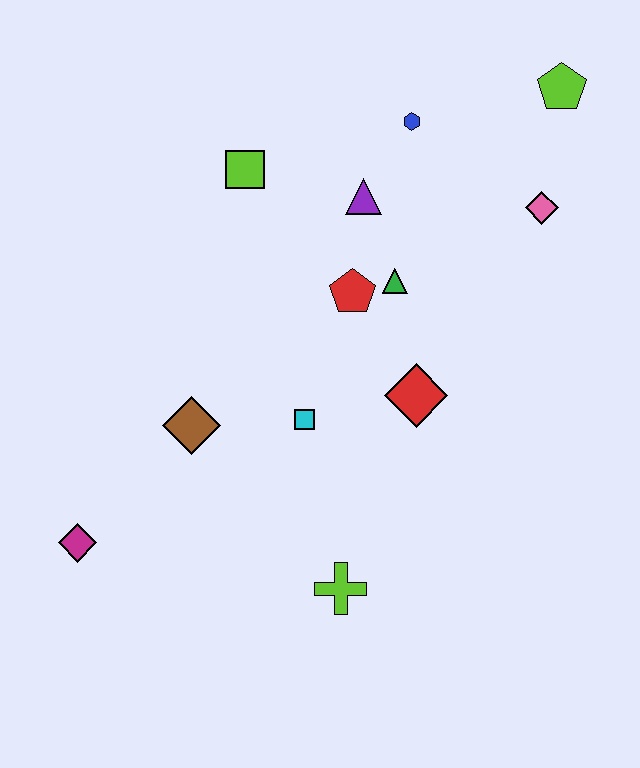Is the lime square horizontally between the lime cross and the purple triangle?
No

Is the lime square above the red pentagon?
Yes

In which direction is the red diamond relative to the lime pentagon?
The red diamond is below the lime pentagon.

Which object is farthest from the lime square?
The lime cross is farthest from the lime square.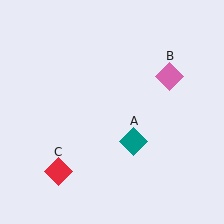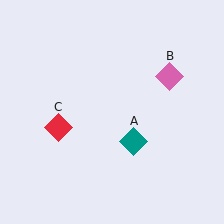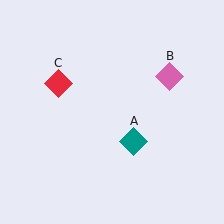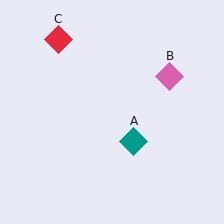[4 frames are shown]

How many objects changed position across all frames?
1 object changed position: red diamond (object C).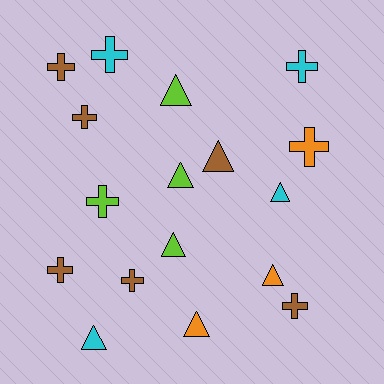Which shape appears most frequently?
Cross, with 9 objects.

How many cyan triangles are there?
There are 2 cyan triangles.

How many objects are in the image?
There are 17 objects.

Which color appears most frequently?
Brown, with 6 objects.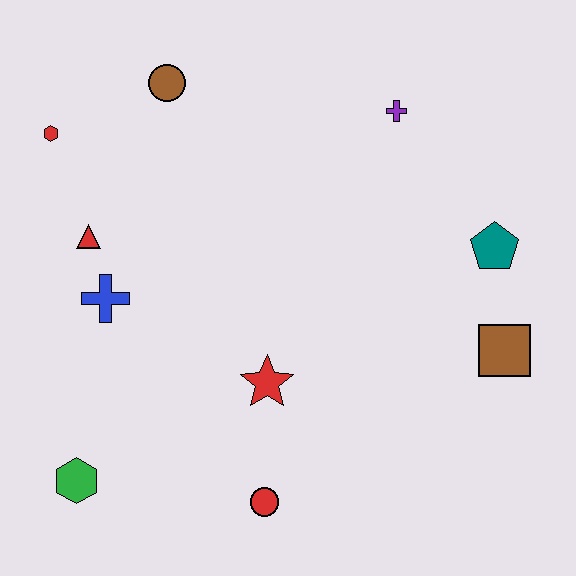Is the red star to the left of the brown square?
Yes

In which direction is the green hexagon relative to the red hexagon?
The green hexagon is below the red hexagon.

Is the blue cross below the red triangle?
Yes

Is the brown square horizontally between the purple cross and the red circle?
No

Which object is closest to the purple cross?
The teal pentagon is closest to the purple cross.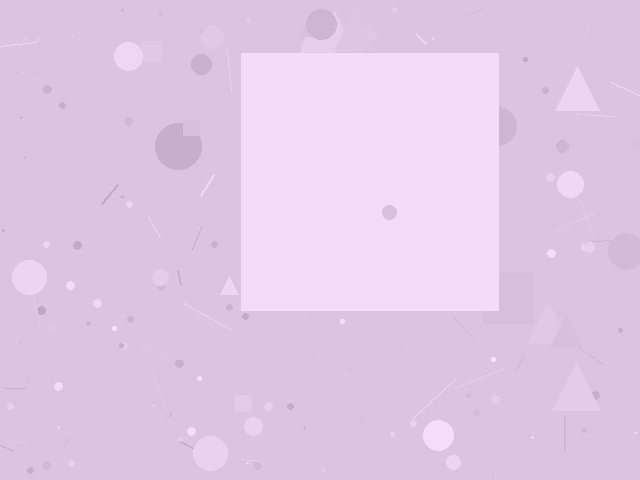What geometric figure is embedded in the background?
A square is embedded in the background.